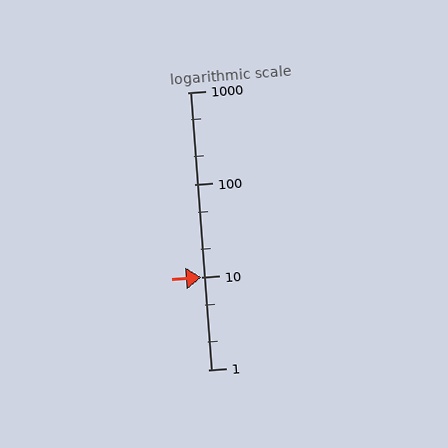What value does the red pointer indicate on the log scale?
The pointer indicates approximately 10.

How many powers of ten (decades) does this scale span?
The scale spans 3 decades, from 1 to 1000.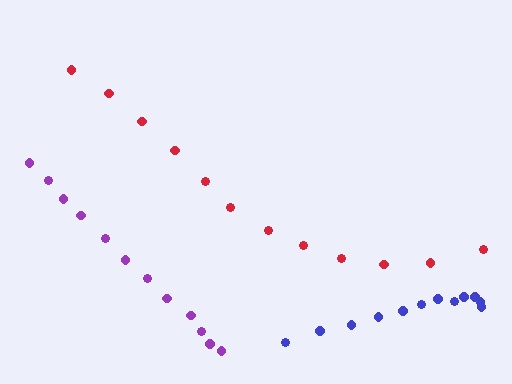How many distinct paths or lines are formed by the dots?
There are 3 distinct paths.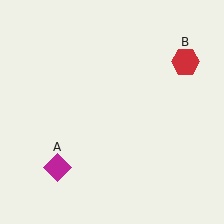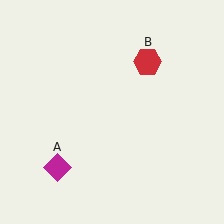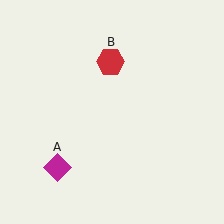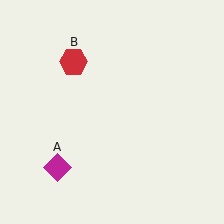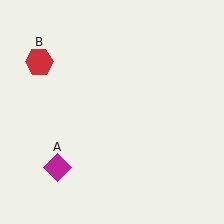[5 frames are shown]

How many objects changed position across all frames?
1 object changed position: red hexagon (object B).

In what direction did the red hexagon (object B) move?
The red hexagon (object B) moved left.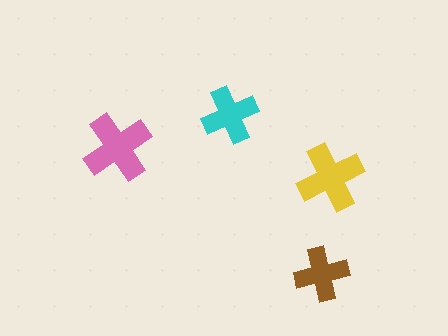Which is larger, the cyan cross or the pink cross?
The pink one.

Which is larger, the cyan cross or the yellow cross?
The yellow one.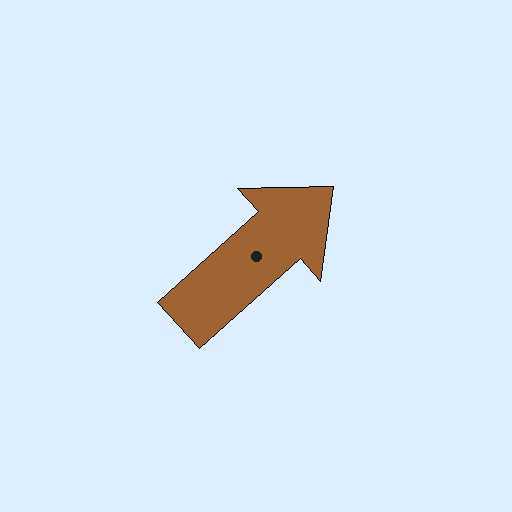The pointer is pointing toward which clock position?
Roughly 2 o'clock.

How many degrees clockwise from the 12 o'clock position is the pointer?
Approximately 48 degrees.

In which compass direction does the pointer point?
Northeast.